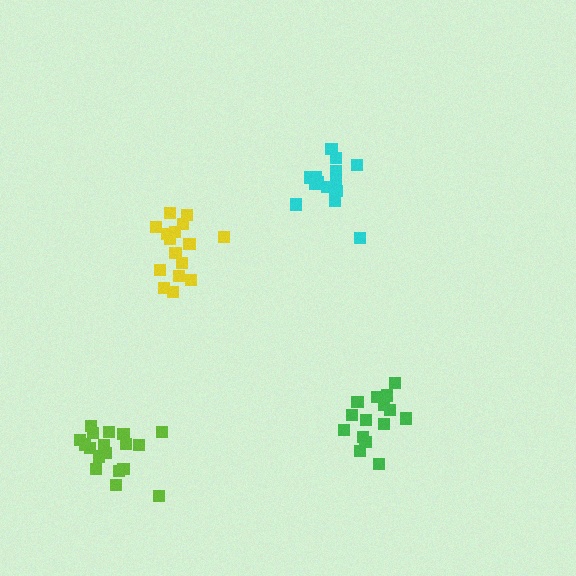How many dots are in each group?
Group 1: 16 dots, Group 2: 15 dots, Group 3: 15 dots, Group 4: 18 dots (64 total).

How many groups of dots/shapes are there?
There are 4 groups.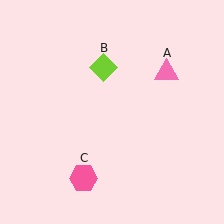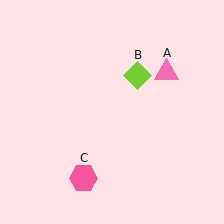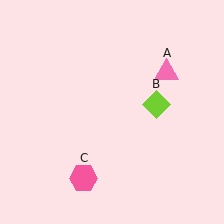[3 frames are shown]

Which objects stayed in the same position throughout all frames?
Pink triangle (object A) and pink hexagon (object C) remained stationary.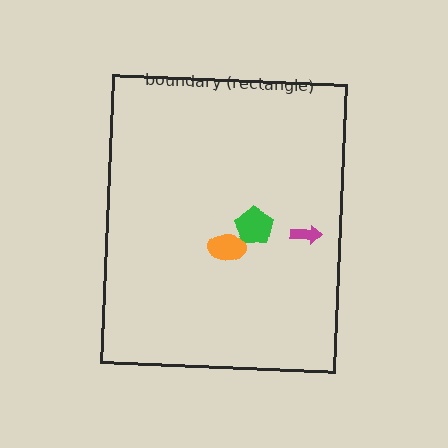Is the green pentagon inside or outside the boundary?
Inside.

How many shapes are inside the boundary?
3 inside, 0 outside.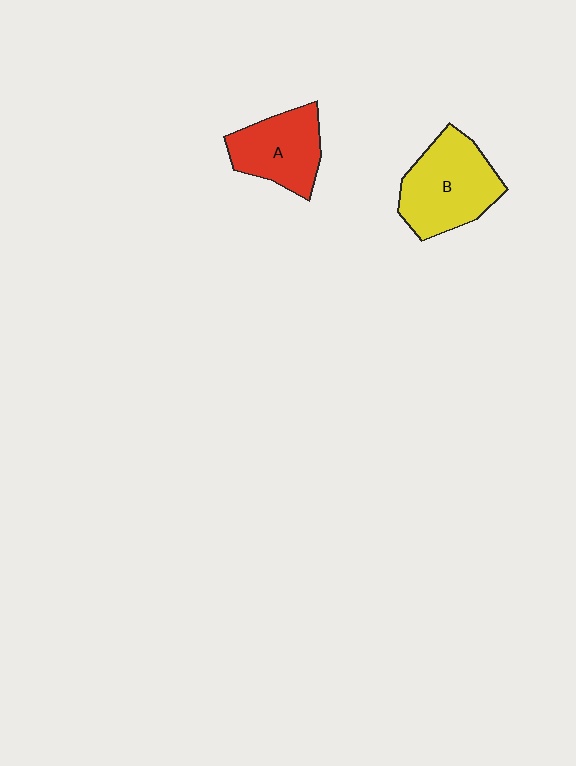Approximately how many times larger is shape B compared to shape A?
Approximately 1.3 times.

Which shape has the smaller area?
Shape A (red).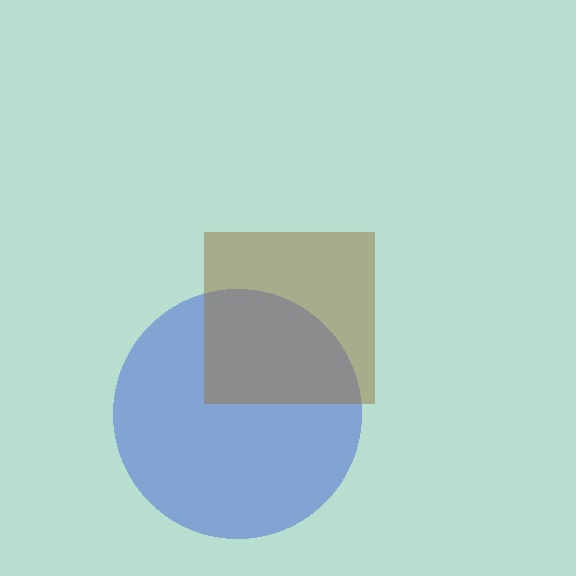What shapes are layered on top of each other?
The layered shapes are: a blue circle, a brown square.